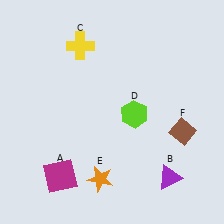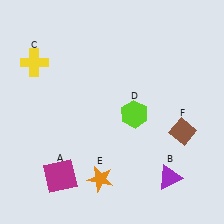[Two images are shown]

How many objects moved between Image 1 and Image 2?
1 object moved between the two images.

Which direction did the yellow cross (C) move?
The yellow cross (C) moved left.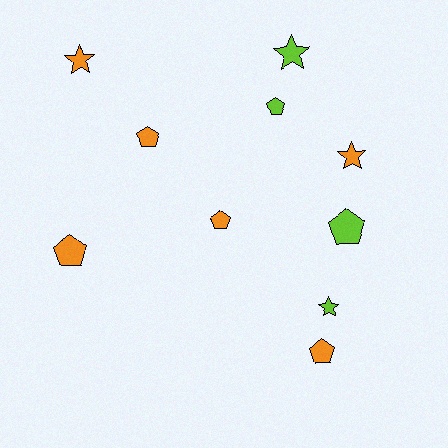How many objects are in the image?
There are 10 objects.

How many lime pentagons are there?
There are 2 lime pentagons.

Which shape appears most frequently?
Pentagon, with 6 objects.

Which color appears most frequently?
Orange, with 6 objects.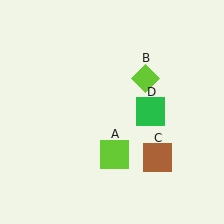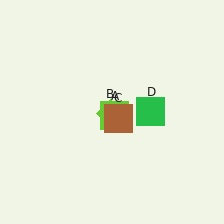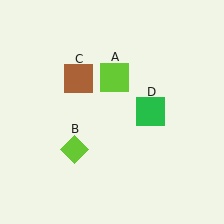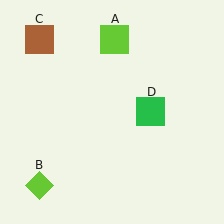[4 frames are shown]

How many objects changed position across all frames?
3 objects changed position: lime square (object A), lime diamond (object B), brown square (object C).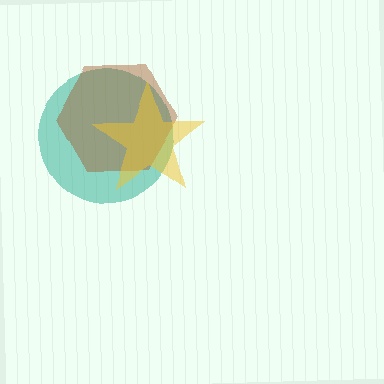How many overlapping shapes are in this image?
There are 3 overlapping shapes in the image.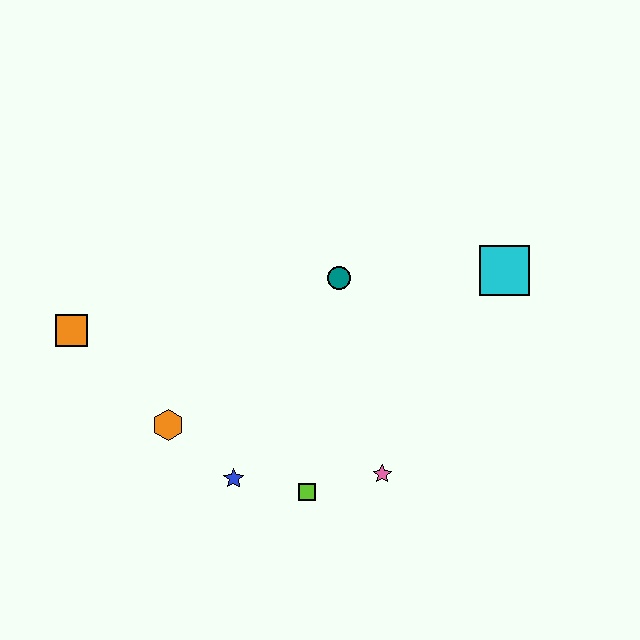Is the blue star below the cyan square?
Yes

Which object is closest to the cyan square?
The teal circle is closest to the cyan square.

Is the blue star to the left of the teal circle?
Yes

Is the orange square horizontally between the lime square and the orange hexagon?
No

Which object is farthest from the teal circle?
The orange square is farthest from the teal circle.